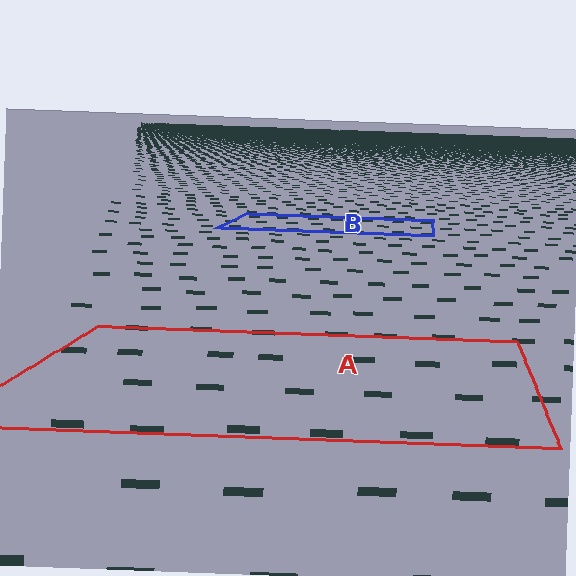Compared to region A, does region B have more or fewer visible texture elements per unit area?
Region B has more texture elements per unit area — they are packed more densely because it is farther away.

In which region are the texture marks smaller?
The texture marks are smaller in region B, because it is farther away.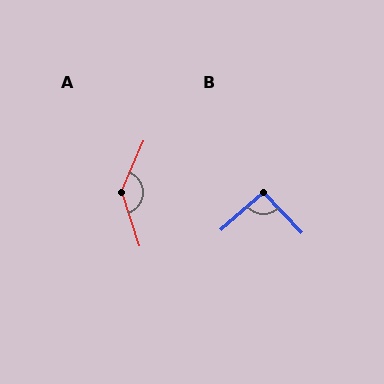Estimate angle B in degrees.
Approximately 92 degrees.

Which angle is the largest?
A, at approximately 138 degrees.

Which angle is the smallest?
B, at approximately 92 degrees.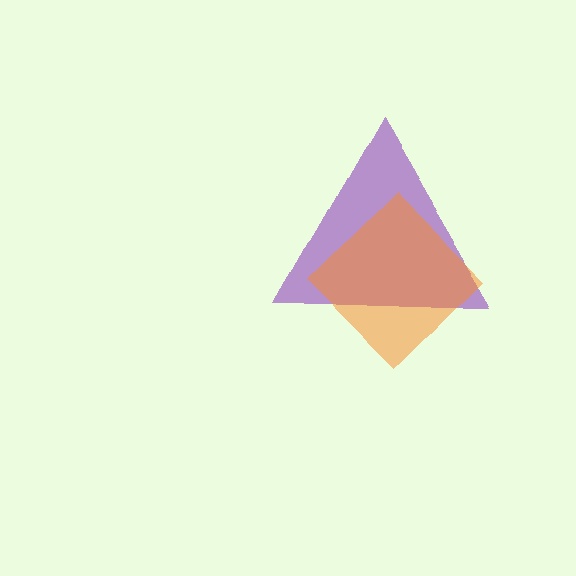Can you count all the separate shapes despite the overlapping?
Yes, there are 2 separate shapes.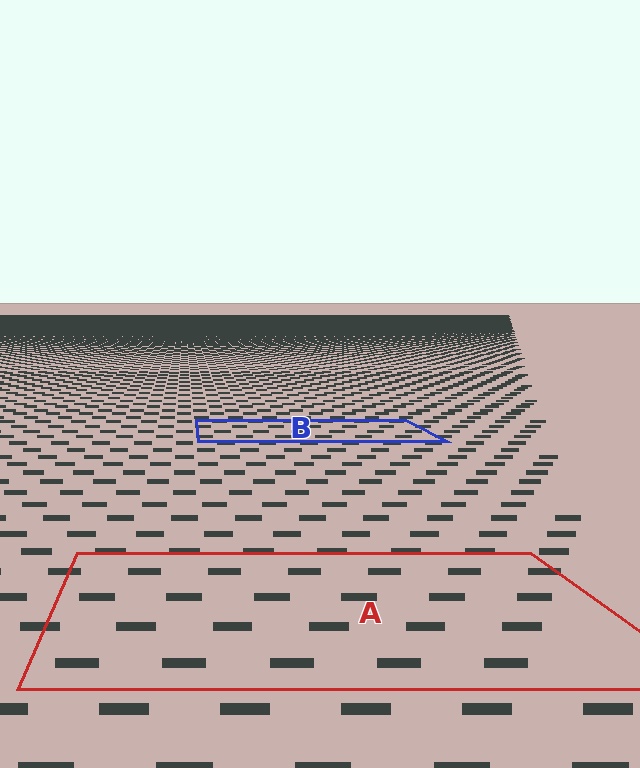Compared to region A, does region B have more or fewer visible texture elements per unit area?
Region B has more texture elements per unit area — they are packed more densely because it is farther away.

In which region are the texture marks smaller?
The texture marks are smaller in region B, because it is farther away.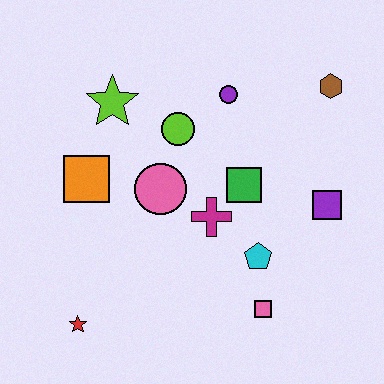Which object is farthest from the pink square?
The lime star is farthest from the pink square.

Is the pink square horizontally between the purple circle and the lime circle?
No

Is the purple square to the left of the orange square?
No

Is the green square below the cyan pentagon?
No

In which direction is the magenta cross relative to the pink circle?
The magenta cross is to the right of the pink circle.